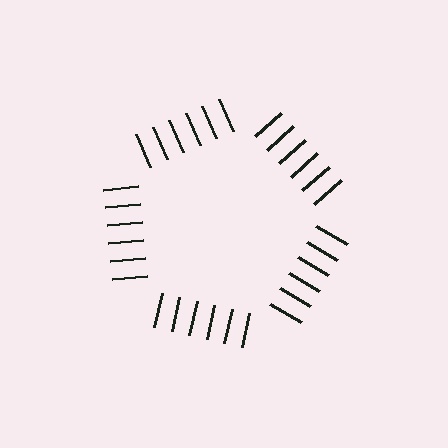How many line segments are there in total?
30 — 6 along each of the 5 edges.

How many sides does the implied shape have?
5 sides — the line-ends trace a pentagon.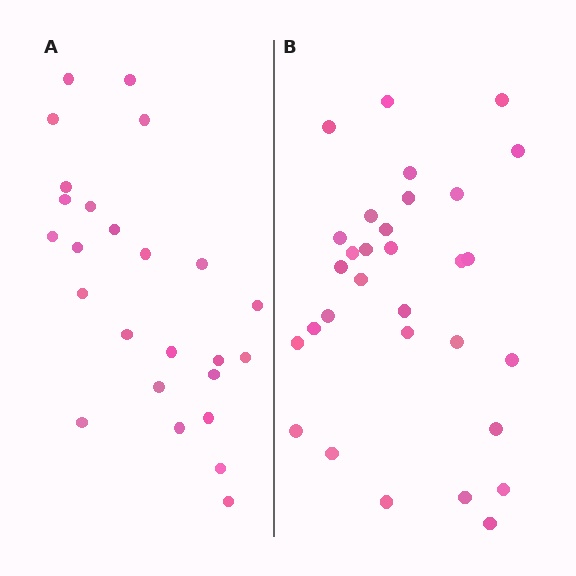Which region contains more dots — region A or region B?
Region B (the right region) has more dots.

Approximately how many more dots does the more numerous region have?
Region B has about 6 more dots than region A.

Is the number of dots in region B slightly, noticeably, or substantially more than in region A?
Region B has only slightly more — the two regions are fairly close. The ratio is roughly 1.2 to 1.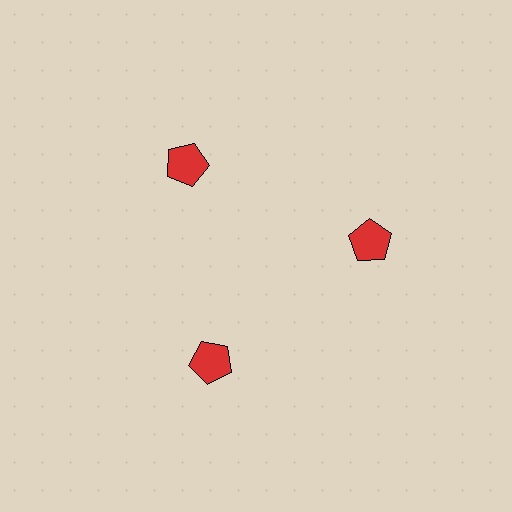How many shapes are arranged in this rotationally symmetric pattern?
There are 3 shapes, arranged in 3 groups of 1.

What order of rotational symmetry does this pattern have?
This pattern has 3-fold rotational symmetry.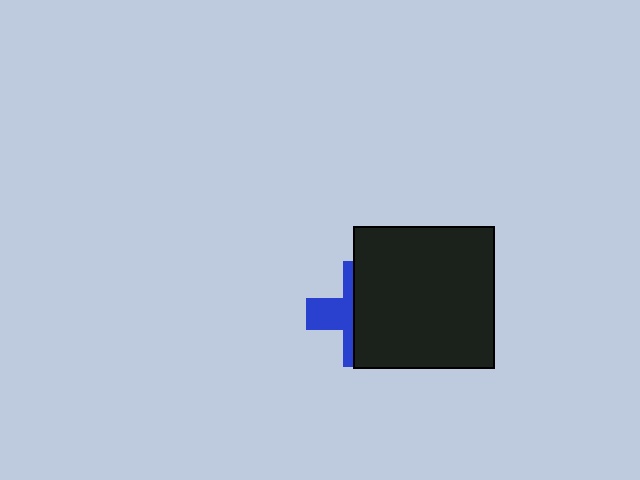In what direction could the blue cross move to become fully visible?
The blue cross could move left. That would shift it out from behind the black square entirely.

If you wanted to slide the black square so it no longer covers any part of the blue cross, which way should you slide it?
Slide it right — that is the most direct way to separate the two shapes.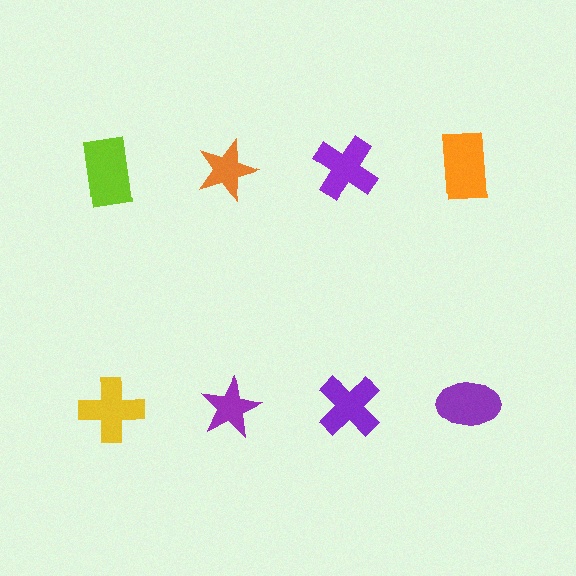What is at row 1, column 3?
A purple cross.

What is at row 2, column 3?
A purple cross.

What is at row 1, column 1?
A lime rectangle.